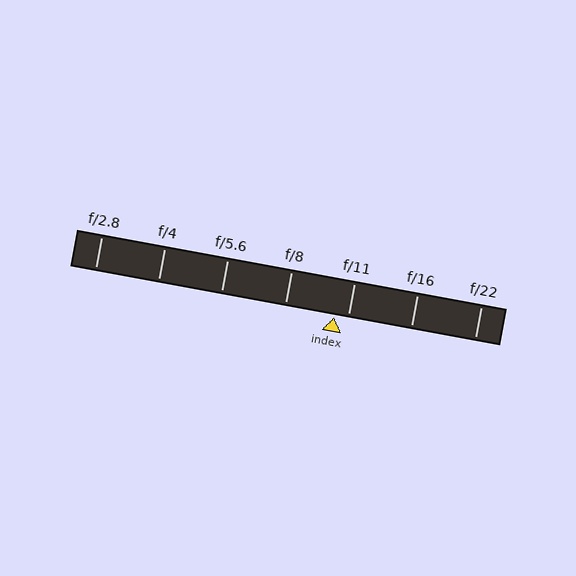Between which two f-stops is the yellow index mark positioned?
The index mark is between f/8 and f/11.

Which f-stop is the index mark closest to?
The index mark is closest to f/11.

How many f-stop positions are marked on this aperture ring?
There are 7 f-stop positions marked.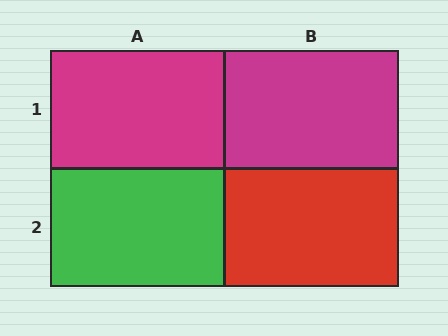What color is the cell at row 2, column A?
Green.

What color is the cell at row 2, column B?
Red.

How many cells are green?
1 cell is green.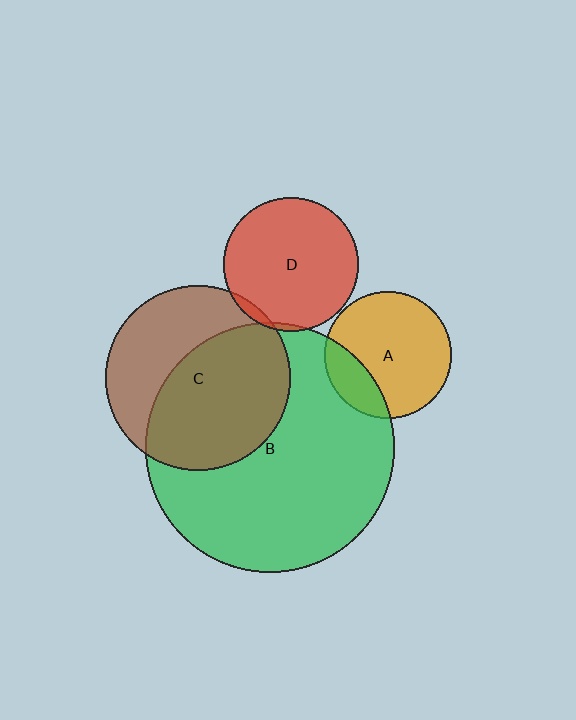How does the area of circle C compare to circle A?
Approximately 2.1 times.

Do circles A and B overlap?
Yes.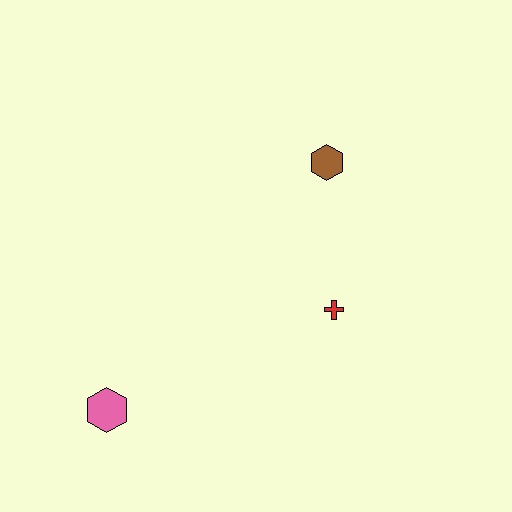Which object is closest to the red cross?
The brown hexagon is closest to the red cross.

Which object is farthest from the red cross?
The pink hexagon is farthest from the red cross.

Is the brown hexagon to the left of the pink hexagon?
No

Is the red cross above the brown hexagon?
No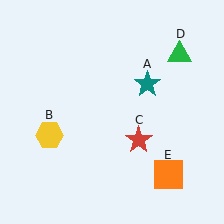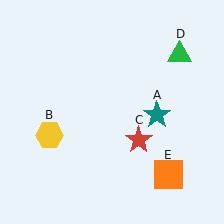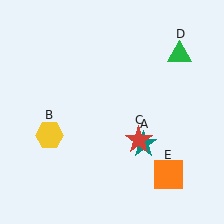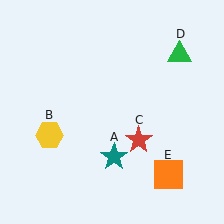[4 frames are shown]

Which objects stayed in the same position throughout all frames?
Yellow hexagon (object B) and red star (object C) and green triangle (object D) and orange square (object E) remained stationary.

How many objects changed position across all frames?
1 object changed position: teal star (object A).